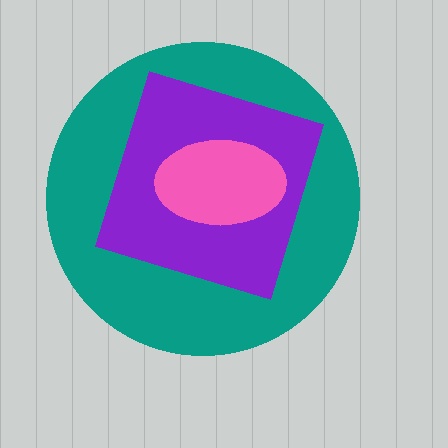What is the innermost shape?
The pink ellipse.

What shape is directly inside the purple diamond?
The pink ellipse.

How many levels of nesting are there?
3.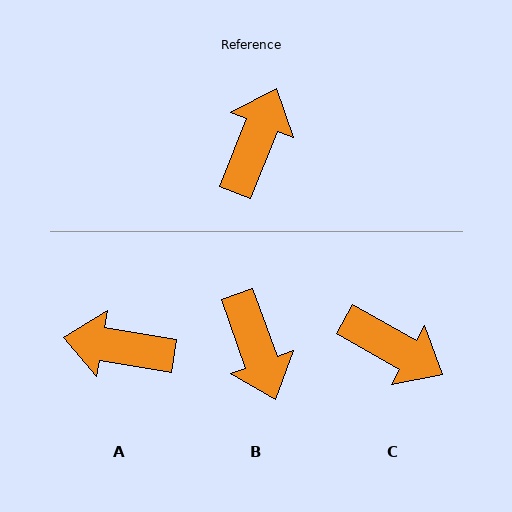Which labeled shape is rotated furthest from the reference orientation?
B, about 138 degrees away.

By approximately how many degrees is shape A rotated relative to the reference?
Approximately 102 degrees counter-clockwise.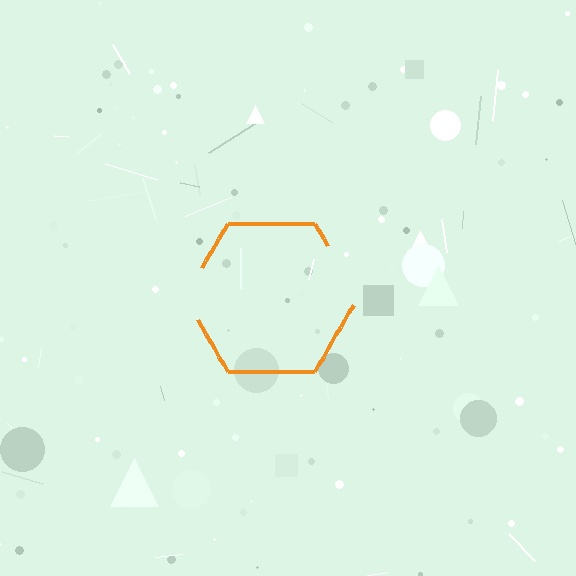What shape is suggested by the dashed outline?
The dashed outline suggests a hexagon.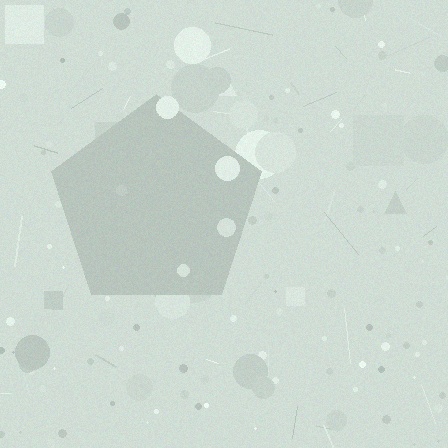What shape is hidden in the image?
A pentagon is hidden in the image.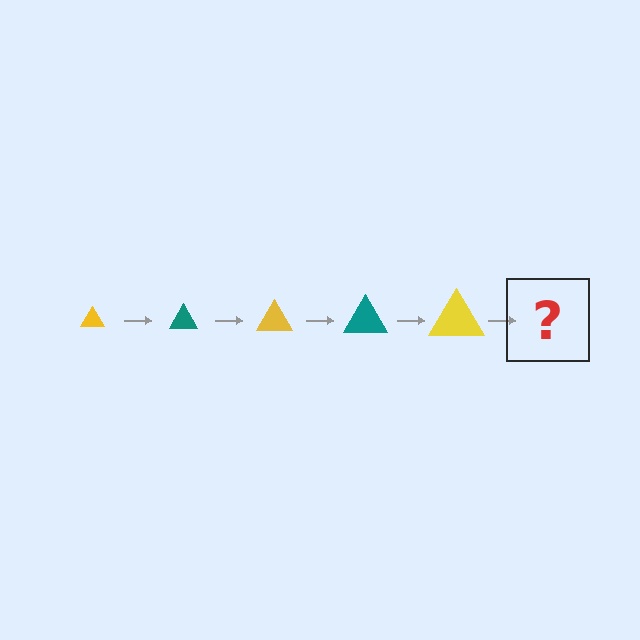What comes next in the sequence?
The next element should be a teal triangle, larger than the previous one.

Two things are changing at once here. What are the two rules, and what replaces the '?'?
The two rules are that the triangle grows larger each step and the color cycles through yellow and teal. The '?' should be a teal triangle, larger than the previous one.